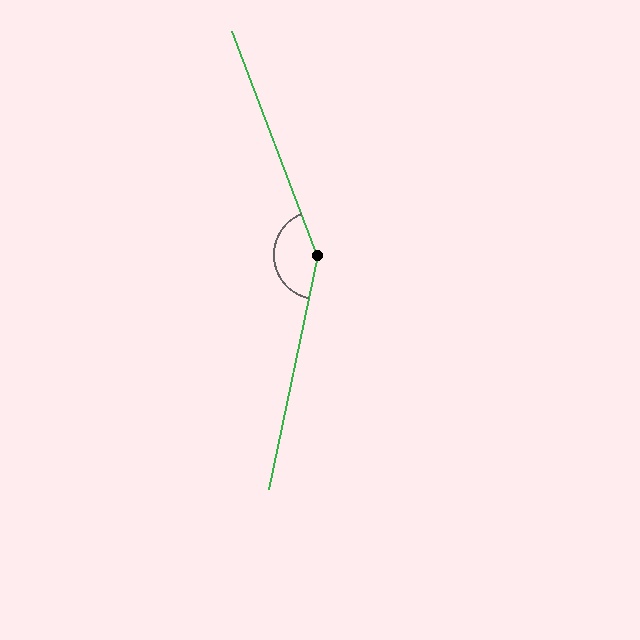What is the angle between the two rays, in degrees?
Approximately 147 degrees.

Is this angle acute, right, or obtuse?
It is obtuse.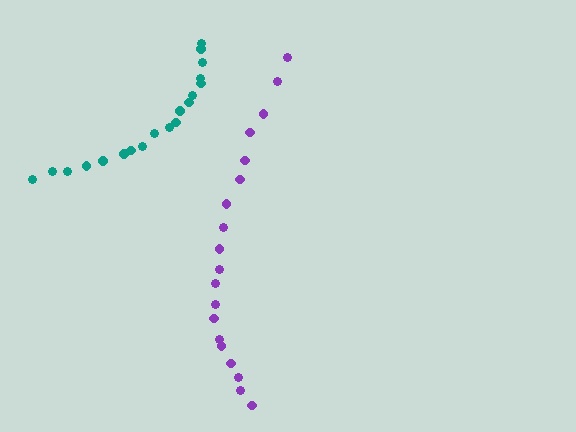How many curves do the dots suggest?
There are 2 distinct paths.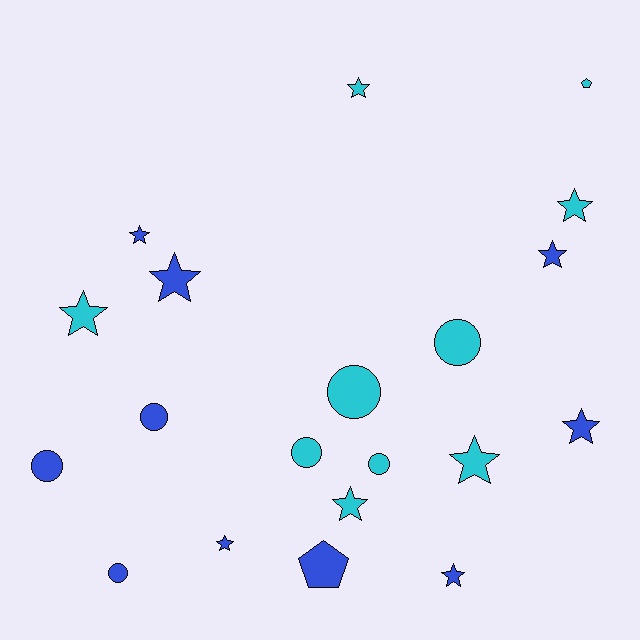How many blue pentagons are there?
There is 1 blue pentagon.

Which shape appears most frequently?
Star, with 11 objects.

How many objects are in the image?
There are 20 objects.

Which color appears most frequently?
Cyan, with 10 objects.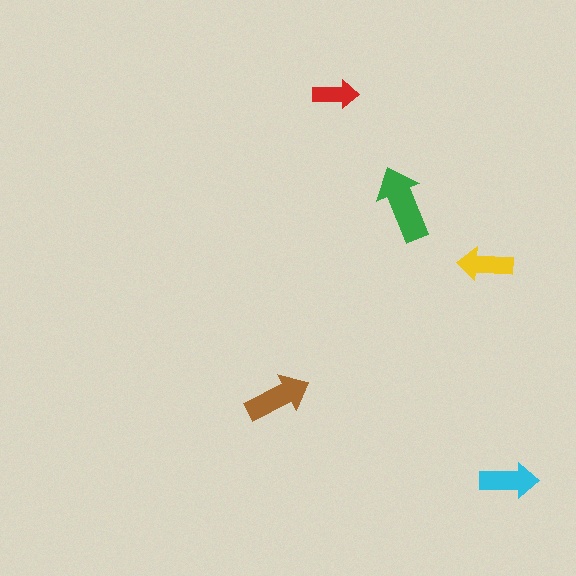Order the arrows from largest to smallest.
the green one, the brown one, the cyan one, the yellow one, the red one.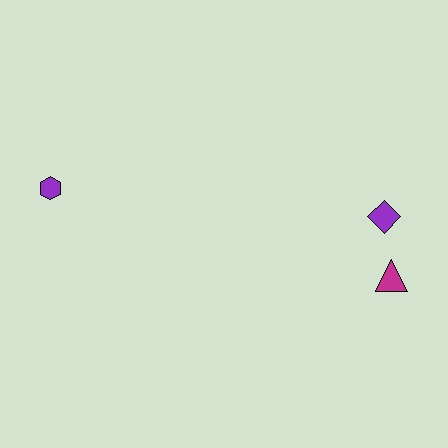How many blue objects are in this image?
There are no blue objects.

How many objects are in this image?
There are 3 objects.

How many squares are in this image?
There are no squares.